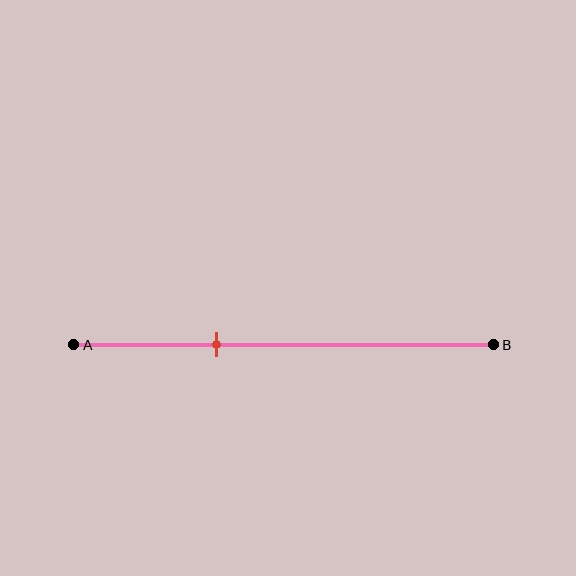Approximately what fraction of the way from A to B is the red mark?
The red mark is approximately 35% of the way from A to B.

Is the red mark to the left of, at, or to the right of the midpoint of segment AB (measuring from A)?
The red mark is to the left of the midpoint of segment AB.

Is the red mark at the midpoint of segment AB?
No, the mark is at about 35% from A, not at the 50% midpoint.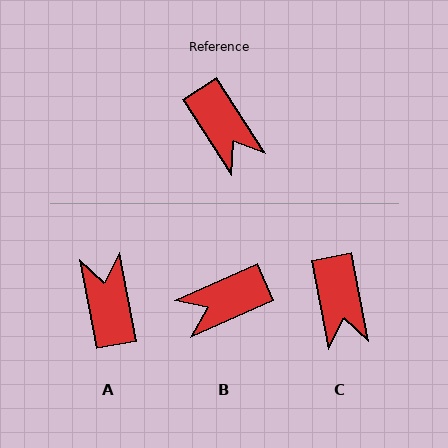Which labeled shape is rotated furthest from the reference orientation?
A, about 158 degrees away.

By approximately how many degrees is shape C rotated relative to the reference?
Approximately 21 degrees clockwise.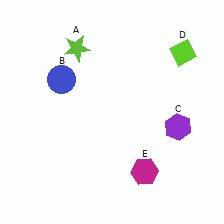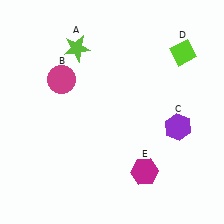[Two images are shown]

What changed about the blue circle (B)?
In Image 1, B is blue. In Image 2, it changed to magenta.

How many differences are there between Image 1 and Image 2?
There is 1 difference between the two images.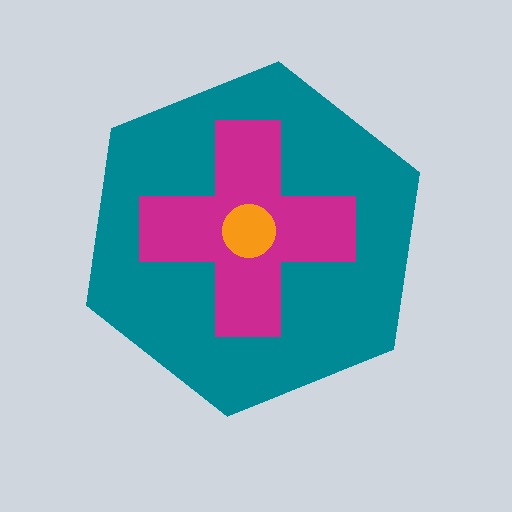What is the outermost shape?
The teal hexagon.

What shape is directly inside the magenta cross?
The orange circle.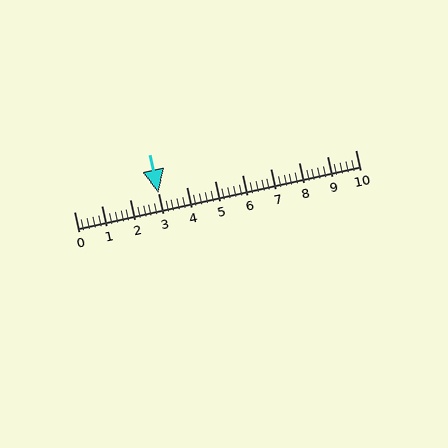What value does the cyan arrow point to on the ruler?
The cyan arrow points to approximately 3.0.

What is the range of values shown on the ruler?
The ruler shows values from 0 to 10.